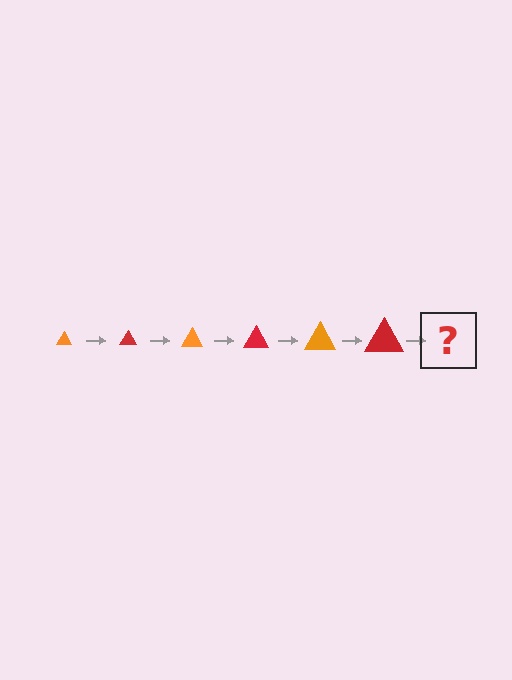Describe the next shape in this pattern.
It should be an orange triangle, larger than the previous one.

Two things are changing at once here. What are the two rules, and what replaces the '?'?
The two rules are that the triangle grows larger each step and the color cycles through orange and red. The '?' should be an orange triangle, larger than the previous one.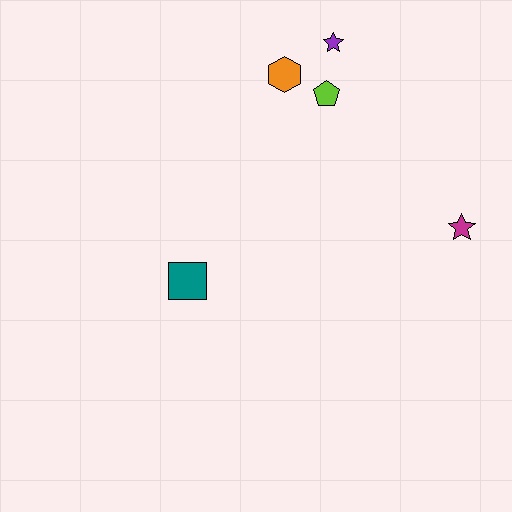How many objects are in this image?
There are 5 objects.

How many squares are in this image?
There is 1 square.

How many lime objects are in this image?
There is 1 lime object.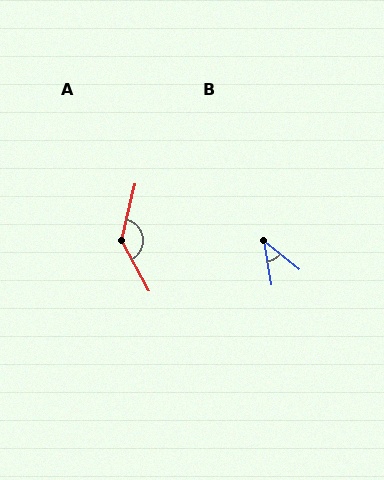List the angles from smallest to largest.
B (42°), A (138°).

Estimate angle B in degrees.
Approximately 42 degrees.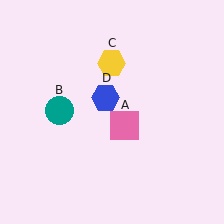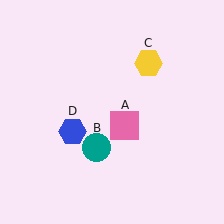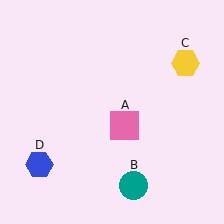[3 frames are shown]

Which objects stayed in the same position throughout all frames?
Pink square (object A) remained stationary.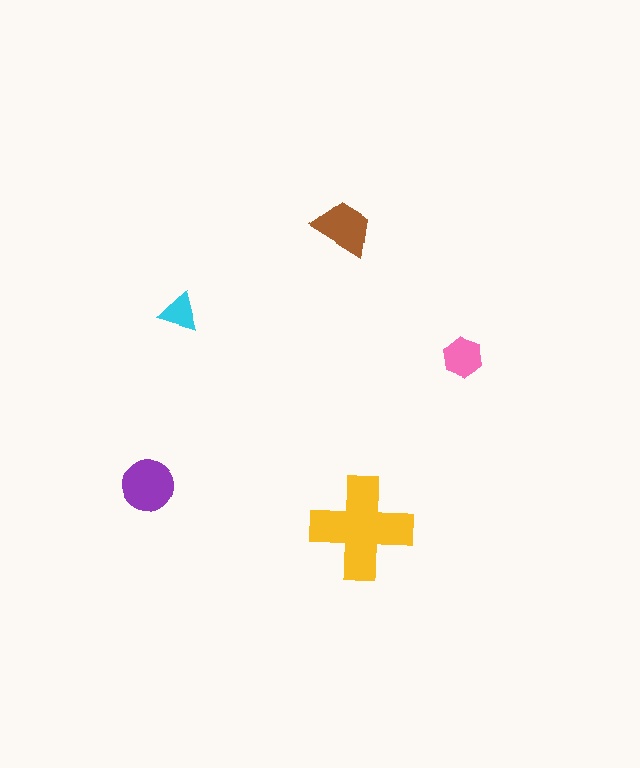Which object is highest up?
The brown trapezoid is topmost.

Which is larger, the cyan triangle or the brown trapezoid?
The brown trapezoid.